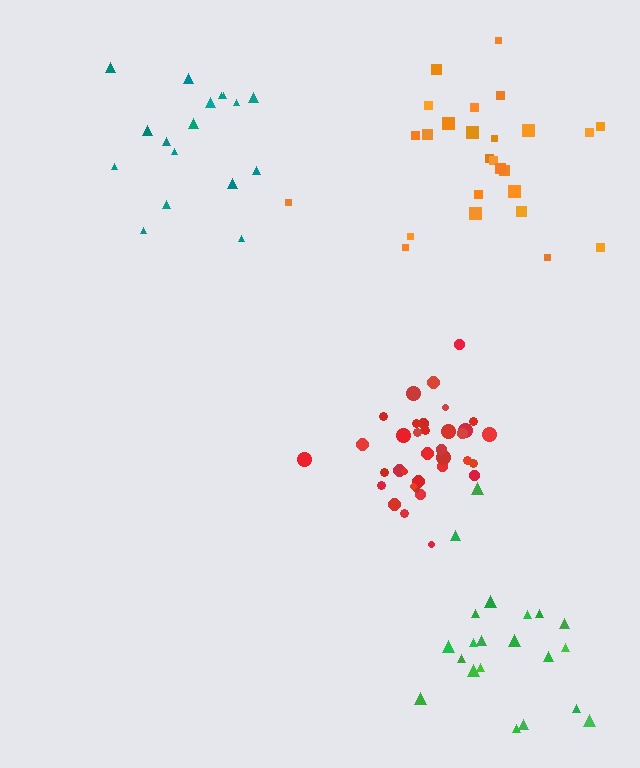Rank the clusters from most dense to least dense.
red, orange, green, teal.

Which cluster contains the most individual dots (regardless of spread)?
Red (35).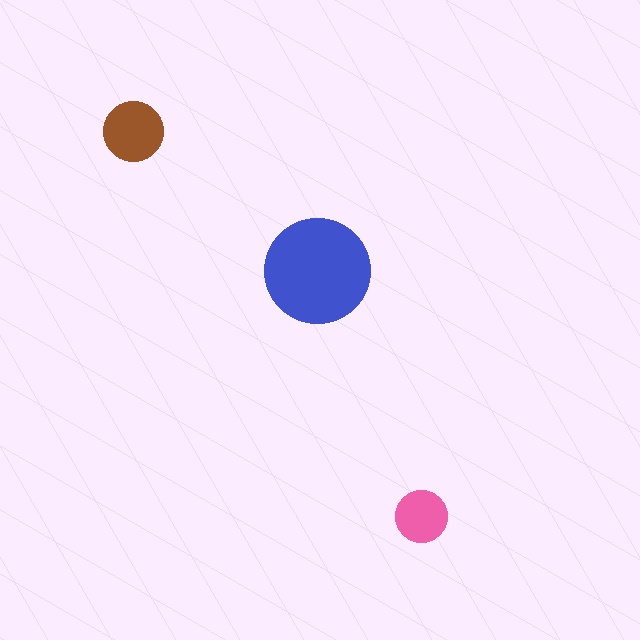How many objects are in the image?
There are 3 objects in the image.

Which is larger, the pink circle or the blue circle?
The blue one.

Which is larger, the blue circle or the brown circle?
The blue one.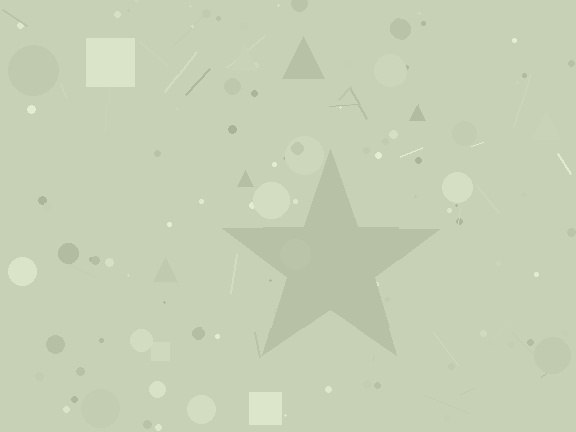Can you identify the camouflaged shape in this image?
The camouflaged shape is a star.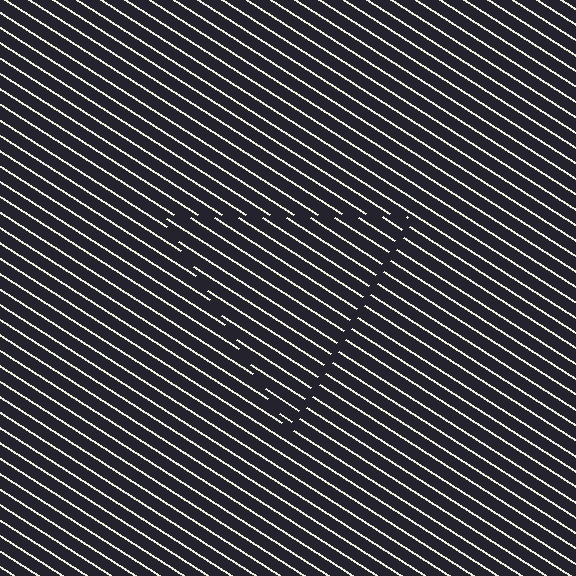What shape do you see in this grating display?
An illusory triangle. The interior of the shape contains the same grating, shifted by half a period — the contour is defined by the phase discontinuity where line-ends from the inner and outer gratings abut.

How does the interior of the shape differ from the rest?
The interior of the shape contains the same grating, shifted by half a period — the contour is defined by the phase discontinuity where line-ends from the inner and outer gratings abut.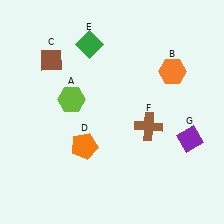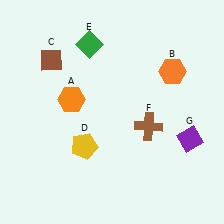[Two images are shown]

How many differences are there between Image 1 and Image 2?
There are 2 differences between the two images.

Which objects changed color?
A changed from lime to orange. D changed from orange to yellow.